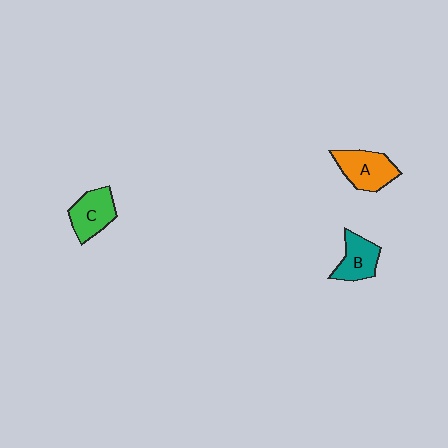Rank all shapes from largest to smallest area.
From largest to smallest: A (orange), C (green), B (teal).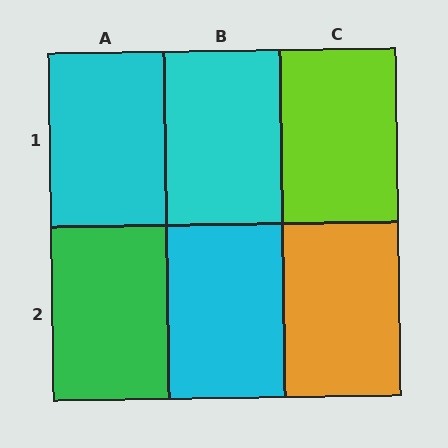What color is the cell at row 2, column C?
Orange.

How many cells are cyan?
3 cells are cyan.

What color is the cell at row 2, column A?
Green.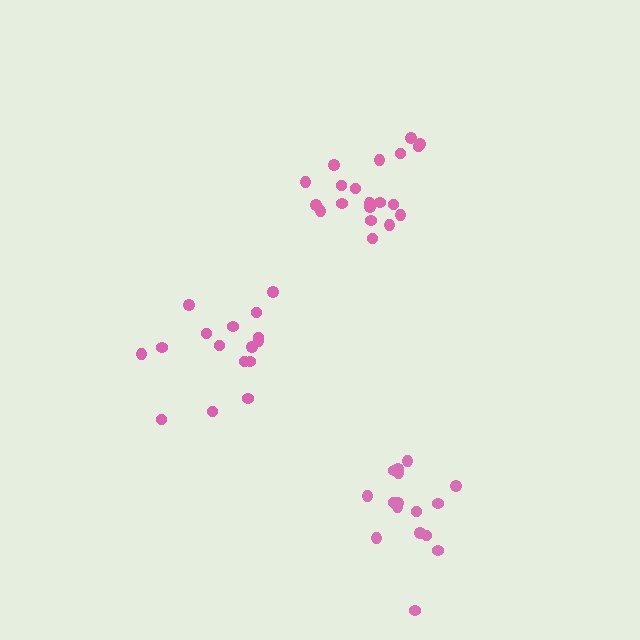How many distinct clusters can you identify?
There are 3 distinct clusters.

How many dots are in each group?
Group 1: 20 dots, Group 2: 16 dots, Group 3: 16 dots (52 total).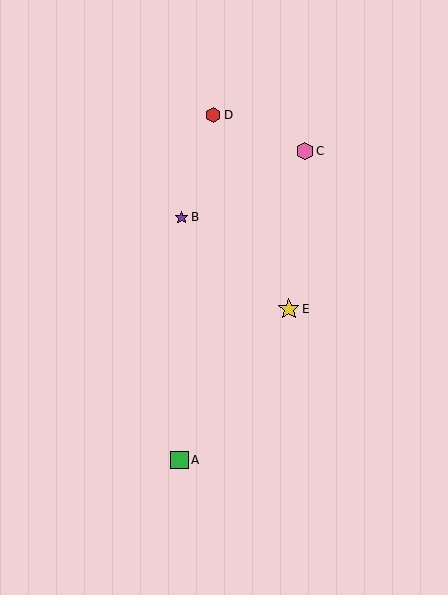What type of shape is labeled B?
Shape B is a purple star.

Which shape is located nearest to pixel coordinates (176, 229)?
The purple star (labeled B) at (181, 218) is nearest to that location.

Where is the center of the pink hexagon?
The center of the pink hexagon is at (305, 151).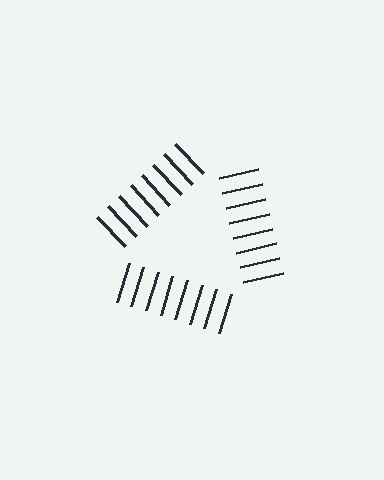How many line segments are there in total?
24 — 8 along each of the 3 edges.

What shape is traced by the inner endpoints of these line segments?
An illusory triangle — the line segments terminate on its edges but no continuous stroke is drawn.